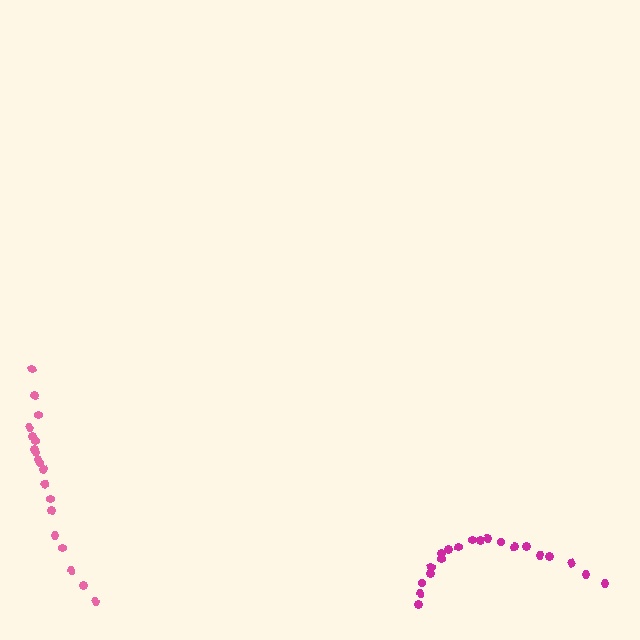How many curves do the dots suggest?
There are 2 distinct paths.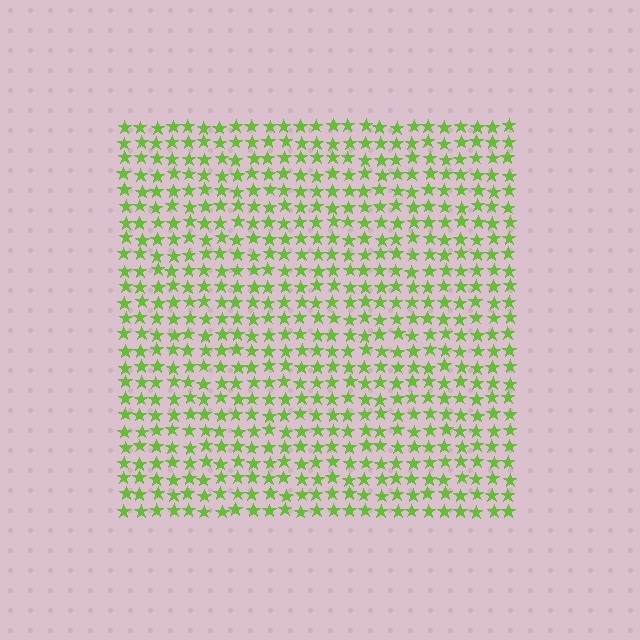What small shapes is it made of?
It is made of small stars.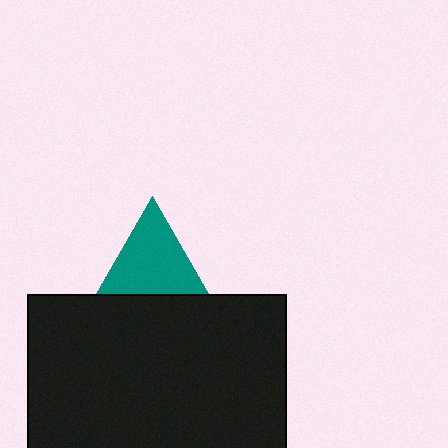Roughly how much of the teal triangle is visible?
About half of it is visible (roughly 64%).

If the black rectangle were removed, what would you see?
You would see the complete teal triangle.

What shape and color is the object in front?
The object in front is a black rectangle.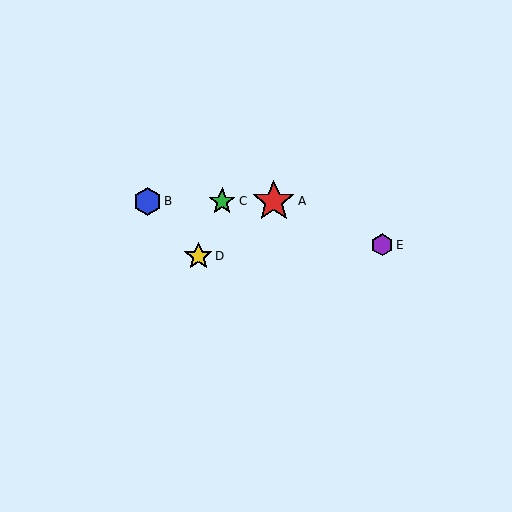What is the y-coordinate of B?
Object B is at y≈201.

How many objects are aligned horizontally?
3 objects (A, B, C) are aligned horizontally.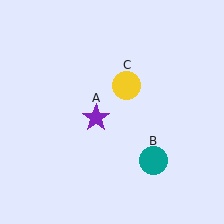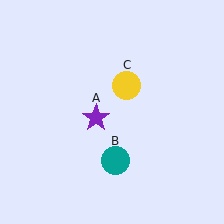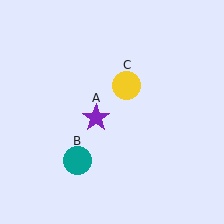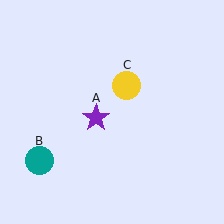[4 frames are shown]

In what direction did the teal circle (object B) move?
The teal circle (object B) moved left.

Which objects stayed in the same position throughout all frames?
Purple star (object A) and yellow circle (object C) remained stationary.